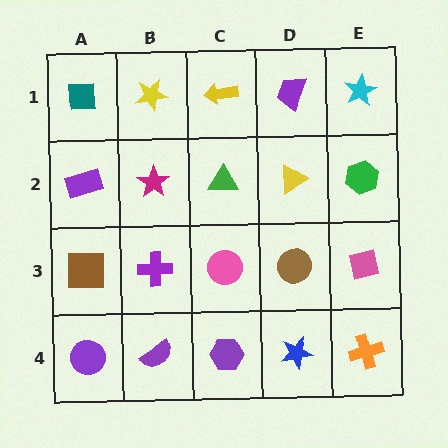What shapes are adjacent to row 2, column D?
A purple trapezoid (row 1, column D), a brown circle (row 3, column D), a green triangle (row 2, column C), a green hexagon (row 2, column E).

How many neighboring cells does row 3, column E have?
3.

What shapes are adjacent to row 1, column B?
A magenta star (row 2, column B), a teal square (row 1, column A), a yellow arrow (row 1, column C).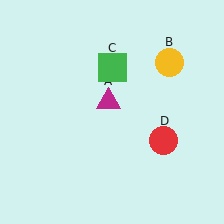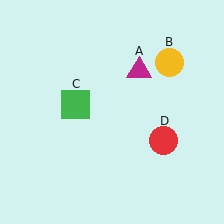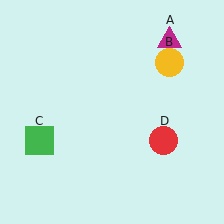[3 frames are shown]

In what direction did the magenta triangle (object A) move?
The magenta triangle (object A) moved up and to the right.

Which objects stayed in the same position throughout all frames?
Yellow circle (object B) and red circle (object D) remained stationary.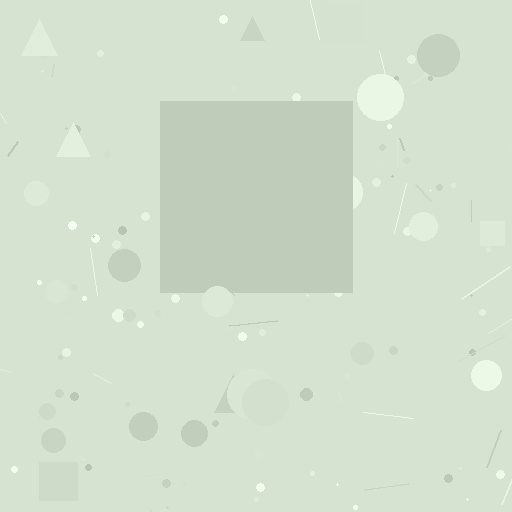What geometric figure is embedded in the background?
A square is embedded in the background.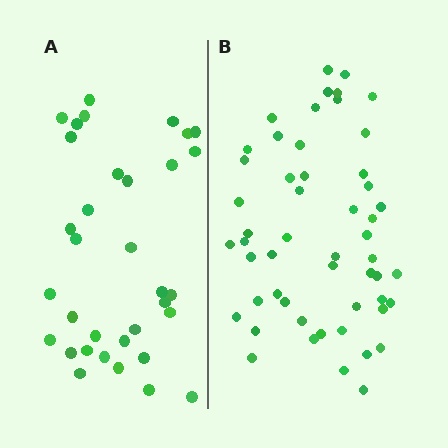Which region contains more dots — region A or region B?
Region B (the right region) has more dots.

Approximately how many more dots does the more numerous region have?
Region B has approximately 20 more dots than region A.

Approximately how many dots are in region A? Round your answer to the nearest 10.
About 30 dots. (The exact count is 34, which rounds to 30.)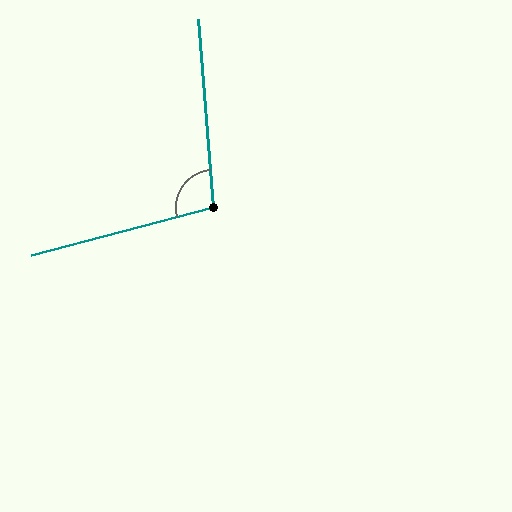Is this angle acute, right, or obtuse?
It is obtuse.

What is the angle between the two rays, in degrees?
Approximately 100 degrees.